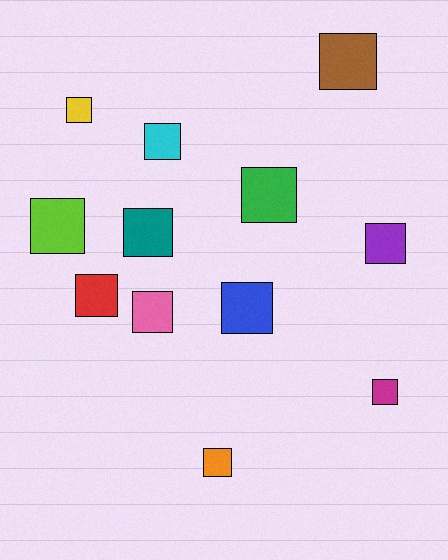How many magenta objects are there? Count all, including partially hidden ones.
There is 1 magenta object.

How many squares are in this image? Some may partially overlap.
There are 12 squares.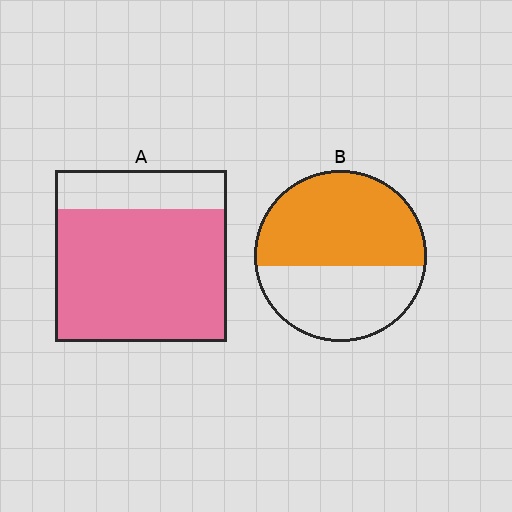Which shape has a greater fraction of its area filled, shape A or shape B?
Shape A.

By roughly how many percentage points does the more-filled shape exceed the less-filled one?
By roughly 20 percentage points (A over B).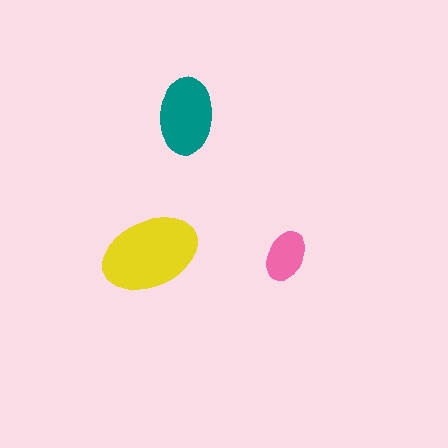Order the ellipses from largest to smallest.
the yellow one, the teal one, the pink one.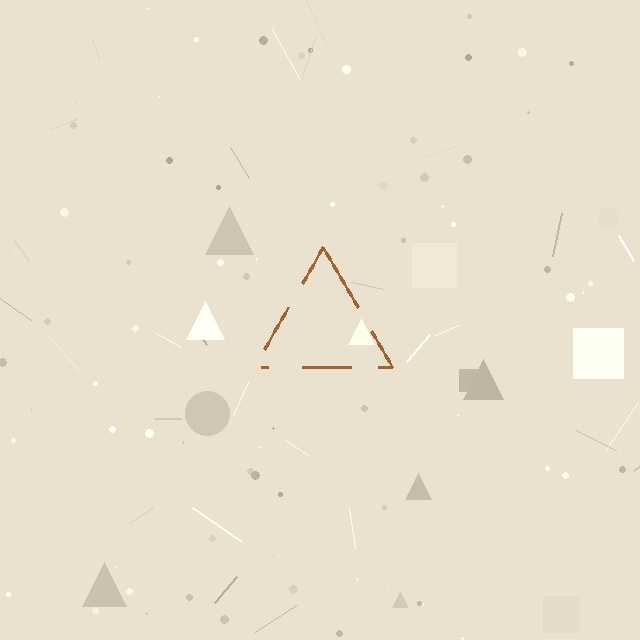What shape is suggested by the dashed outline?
The dashed outline suggests a triangle.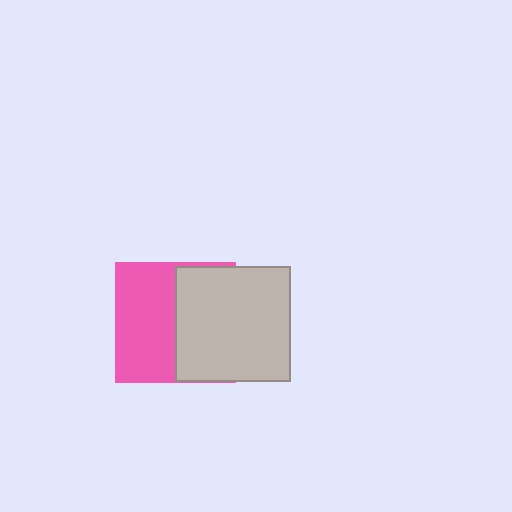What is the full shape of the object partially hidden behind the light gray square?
The partially hidden object is a pink square.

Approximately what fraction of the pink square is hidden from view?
Roughly 48% of the pink square is hidden behind the light gray square.